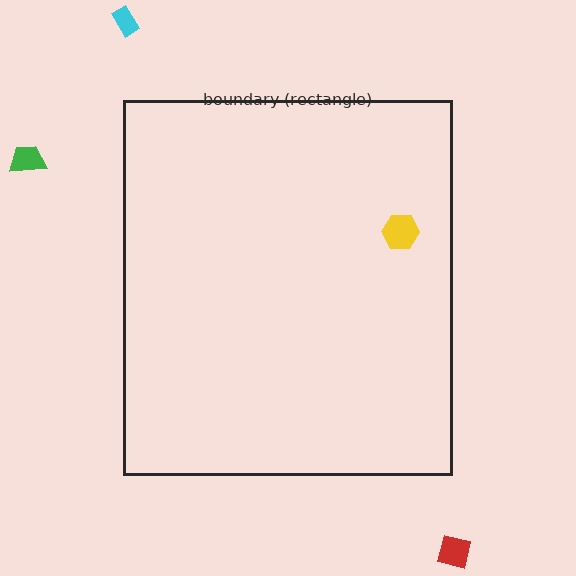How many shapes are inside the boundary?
1 inside, 3 outside.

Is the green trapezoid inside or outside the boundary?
Outside.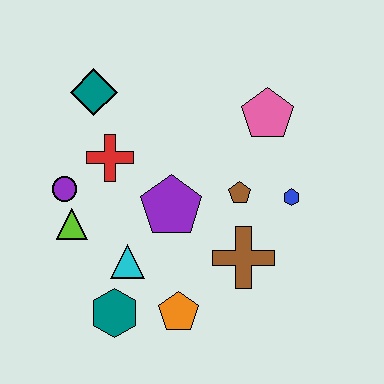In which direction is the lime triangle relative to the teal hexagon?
The lime triangle is above the teal hexagon.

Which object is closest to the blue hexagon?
The brown pentagon is closest to the blue hexagon.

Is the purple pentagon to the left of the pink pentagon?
Yes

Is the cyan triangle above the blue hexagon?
No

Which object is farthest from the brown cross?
The teal diamond is farthest from the brown cross.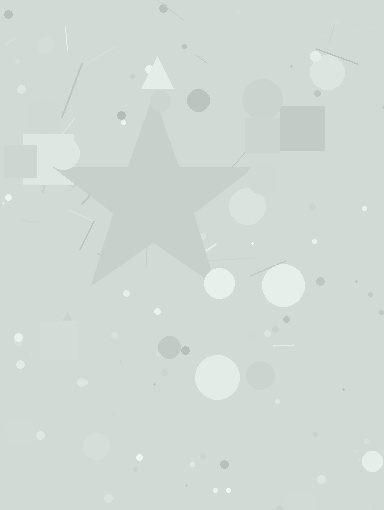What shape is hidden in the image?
A star is hidden in the image.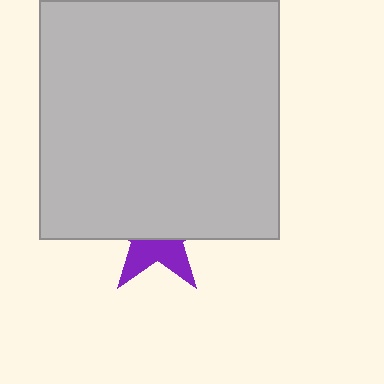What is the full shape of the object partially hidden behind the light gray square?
The partially hidden object is a purple star.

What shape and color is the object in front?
The object in front is a light gray square.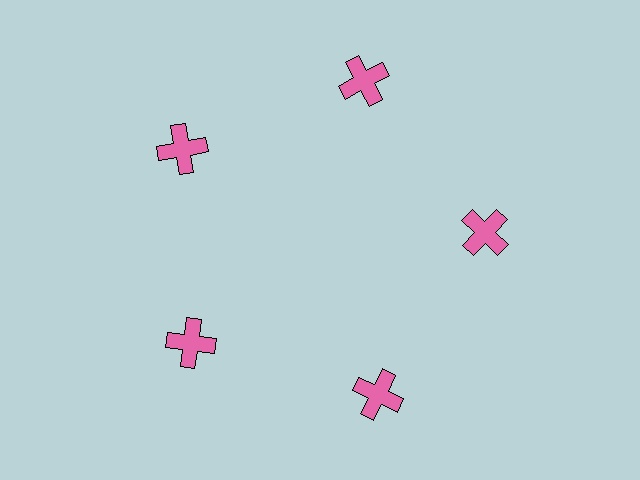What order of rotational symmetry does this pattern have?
This pattern has 5-fold rotational symmetry.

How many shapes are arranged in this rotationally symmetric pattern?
There are 5 shapes, arranged in 5 groups of 1.